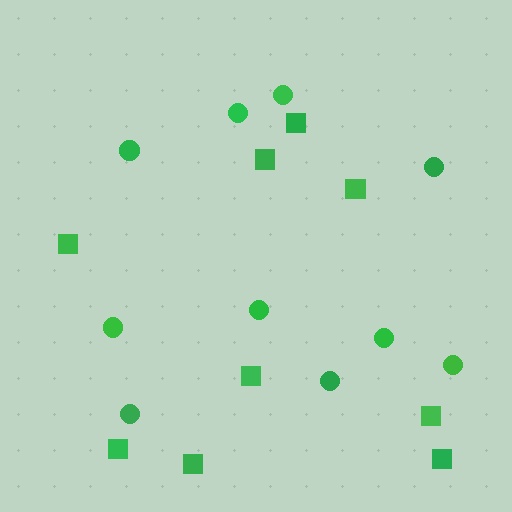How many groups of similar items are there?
There are 2 groups: one group of circles (10) and one group of squares (9).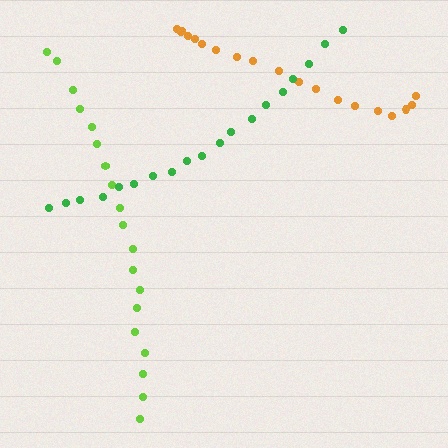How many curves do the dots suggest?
There are 3 distinct paths.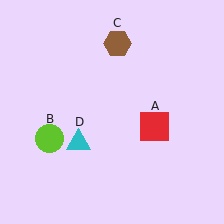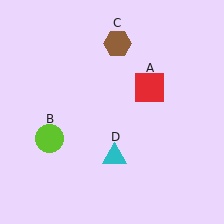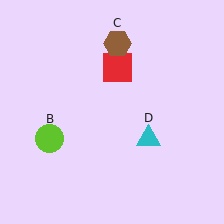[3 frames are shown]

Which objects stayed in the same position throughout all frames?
Lime circle (object B) and brown hexagon (object C) remained stationary.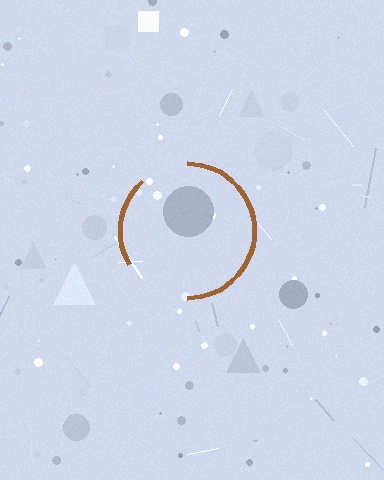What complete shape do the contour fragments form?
The contour fragments form a circle.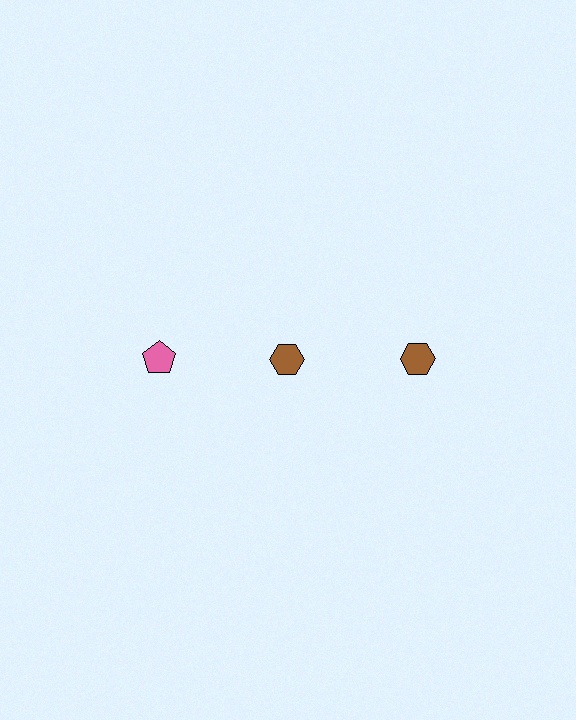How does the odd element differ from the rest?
It differs in both color (pink instead of brown) and shape (pentagon instead of hexagon).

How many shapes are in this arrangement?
There are 3 shapes arranged in a grid pattern.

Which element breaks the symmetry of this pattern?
The pink pentagon in the top row, leftmost column breaks the symmetry. All other shapes are brown hexagons.